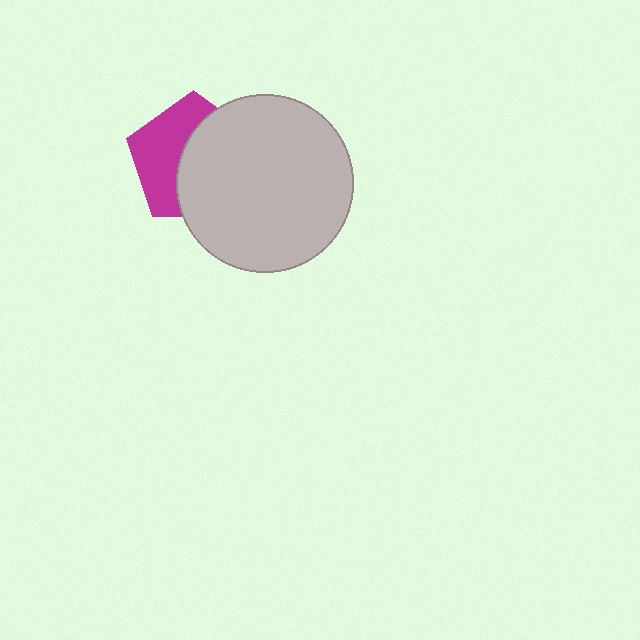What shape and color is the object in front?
The object in front is a light gray circle.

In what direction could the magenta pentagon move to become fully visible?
The magenta pentagon could move left. That would shift it out from behind the light gray circle entirely.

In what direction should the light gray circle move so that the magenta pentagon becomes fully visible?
The light gray circle should move right. That is the shortest direction to clear the overlap and leave the magenta pentagon fully visible.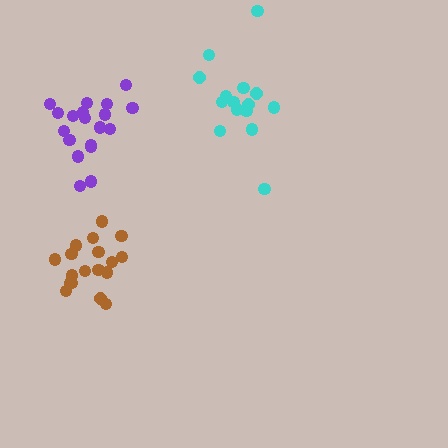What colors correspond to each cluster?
The clusters are colored: brown, cyan, purple.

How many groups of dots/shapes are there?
There are 3 groups.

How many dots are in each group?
Group 1: 18 dots, Group 2: 15 dots, Group 3: 19 dots (52 total).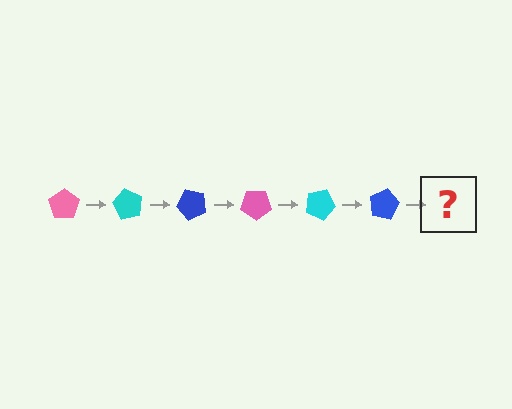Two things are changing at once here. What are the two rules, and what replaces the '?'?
The two rules are that it rotates 60 degrees each step and the color cycles through pink, cyan, and blue. The '?' should be a pink pentagon, rotated 360 degrees from the start.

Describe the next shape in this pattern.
It should be a pink pentagon, rotated 360 degrees from the start.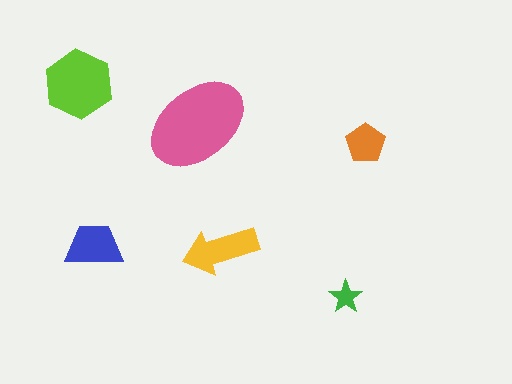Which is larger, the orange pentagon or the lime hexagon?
The lime hexagon.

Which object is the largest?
The pink ellipse.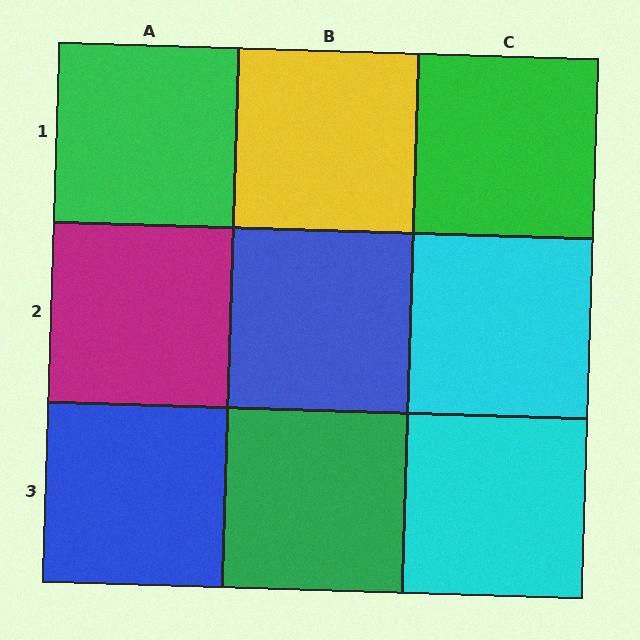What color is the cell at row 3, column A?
Blue.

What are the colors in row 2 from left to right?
Magenta, blue, cyan.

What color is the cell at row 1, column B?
Yellow.